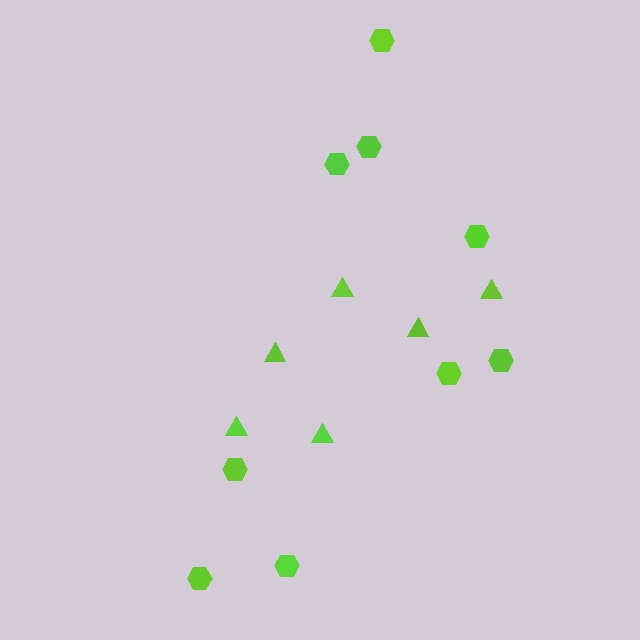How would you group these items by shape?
There are 2 groups: one group of hexagons (9) and one group of triangles (6).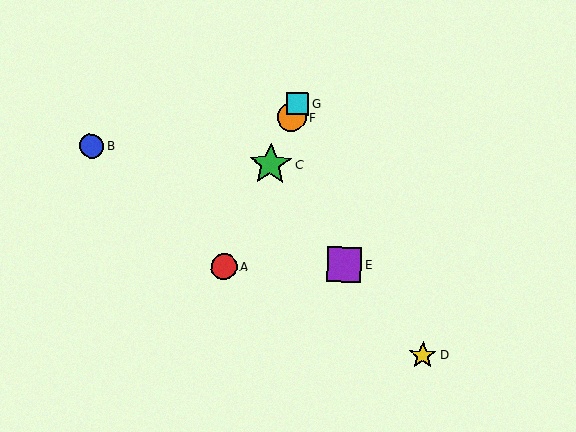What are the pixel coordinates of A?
Object A is at (224, 267).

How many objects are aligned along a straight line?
4 objects (A, C, F, G) are aligned along a straight line.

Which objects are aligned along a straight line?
Objects A, C, F, G are aligned along a straight line.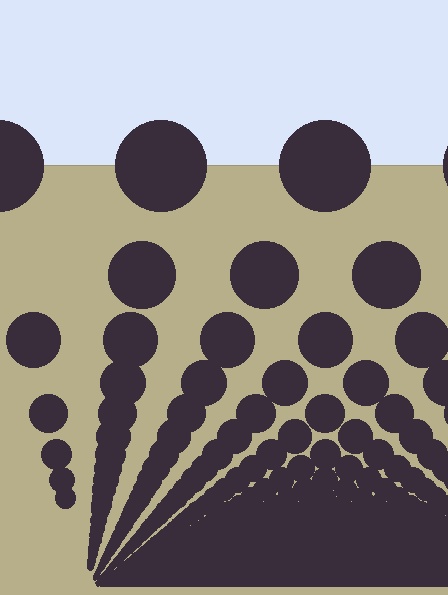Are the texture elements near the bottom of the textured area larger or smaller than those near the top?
Smaller. The gradient is inverted — elements near the bottom are smaller and denser.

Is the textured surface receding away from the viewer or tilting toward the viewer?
The surface appears to tilt toward the viewer. Texture elements get larger and sparser toward the top.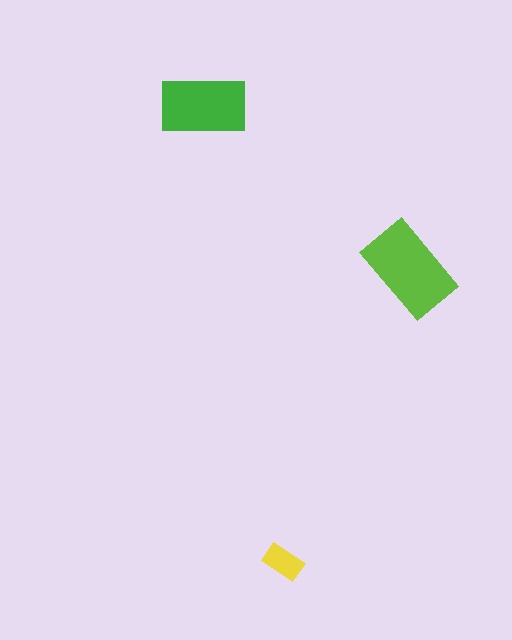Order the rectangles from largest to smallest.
the lime one, the green one, the yellow one.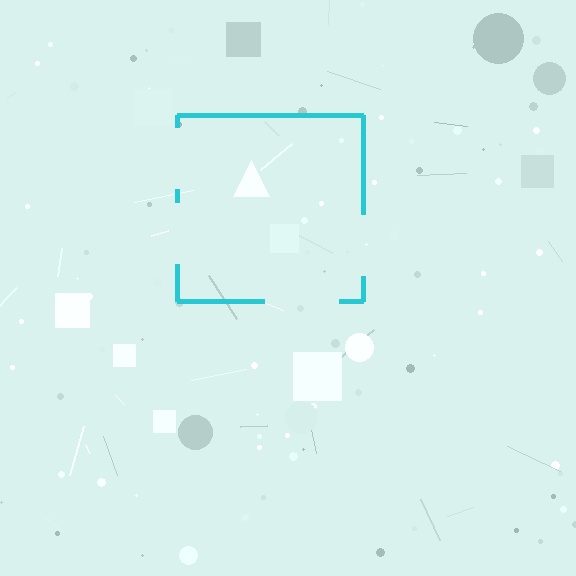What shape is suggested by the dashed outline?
The dashed outline suggests a square.